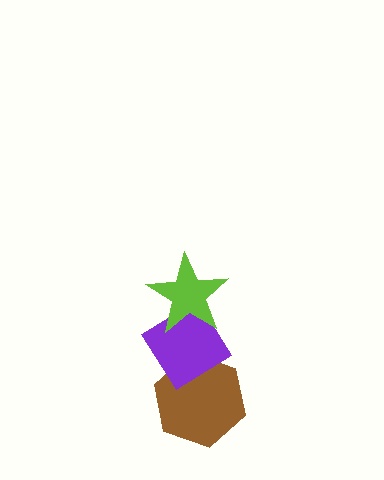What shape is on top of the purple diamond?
The lime star is on top of the purple diamond.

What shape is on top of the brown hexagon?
The purple diamond is on top of the brown hexagon.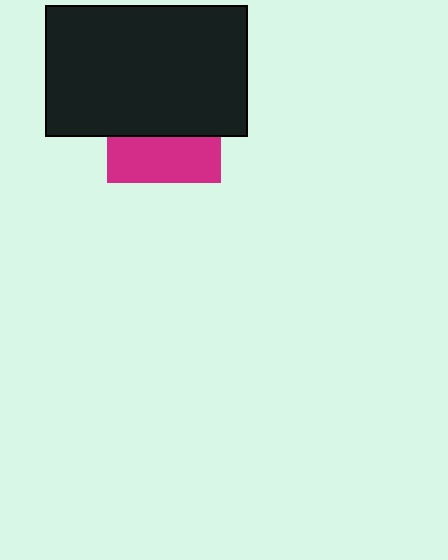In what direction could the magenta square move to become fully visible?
The magenta square could move down. That would shift it out from behind the black rectangle entirely.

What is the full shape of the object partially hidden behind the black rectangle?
The partially hidden object is a magenta square.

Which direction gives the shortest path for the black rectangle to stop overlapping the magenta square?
Moving up gives the shortest separation.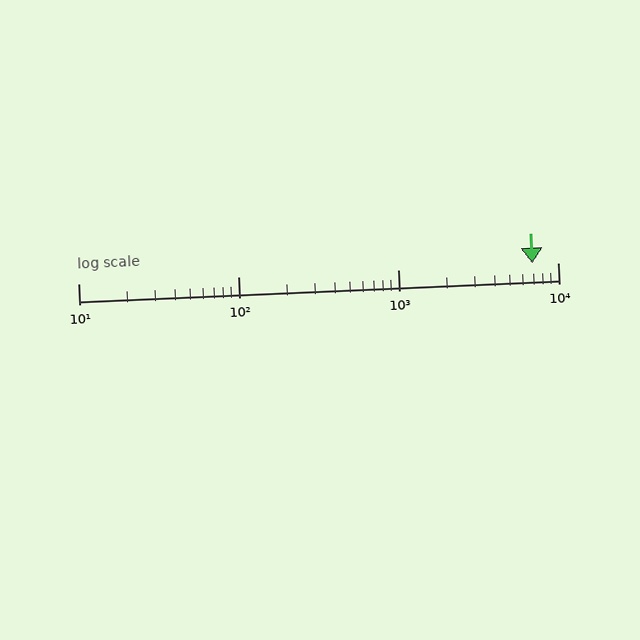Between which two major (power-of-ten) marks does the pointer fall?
The pointer is between 1000 and 10000.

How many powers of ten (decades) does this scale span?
The scale spans 3 decades, from 10 to 10000.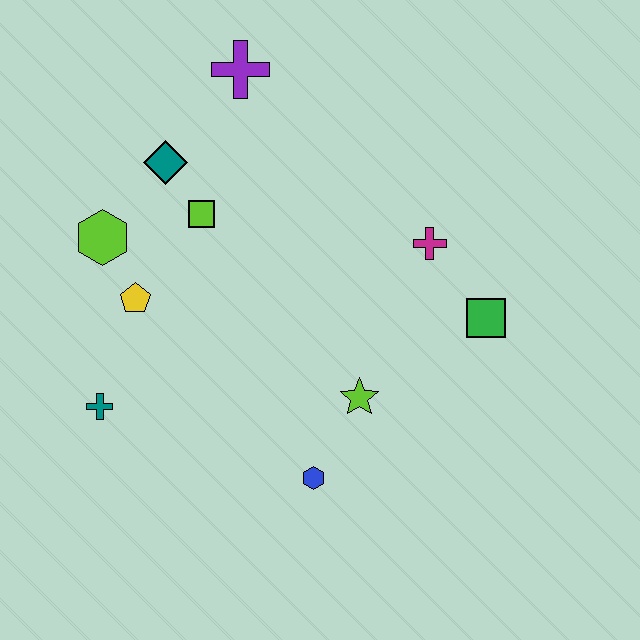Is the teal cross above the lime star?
No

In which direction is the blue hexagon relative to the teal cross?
The blue hexagon is to the right of the teal cross.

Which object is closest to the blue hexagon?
The lime star is closest to the blue hexagon.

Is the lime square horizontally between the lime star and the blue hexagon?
No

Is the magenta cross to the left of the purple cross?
No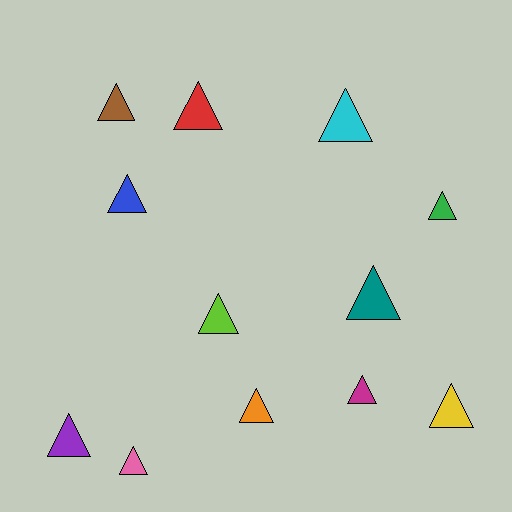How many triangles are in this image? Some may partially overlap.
There are 12 triangles.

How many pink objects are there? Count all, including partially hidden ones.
There is 1 pink object.